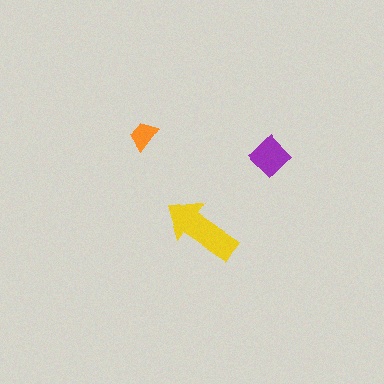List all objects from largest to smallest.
The yellow arrow, the purple diamond, the orange trapezoid.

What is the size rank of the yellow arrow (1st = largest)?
1st.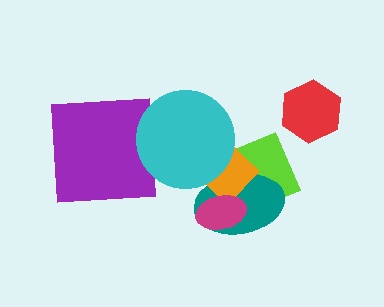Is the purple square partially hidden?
Yes, it is partially covered by another shape.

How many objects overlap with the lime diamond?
4 objects overlap with the lime diamond.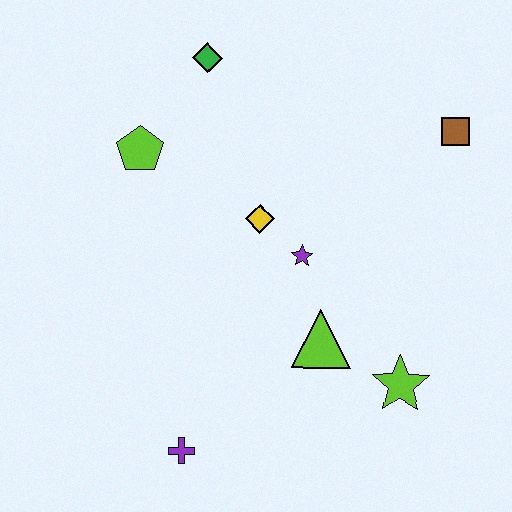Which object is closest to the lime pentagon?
The green diamond is closest to the lime pentagon.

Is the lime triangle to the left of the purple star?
No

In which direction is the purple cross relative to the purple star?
The purple cross is below the purple star.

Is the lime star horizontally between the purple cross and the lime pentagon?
No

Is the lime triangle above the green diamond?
No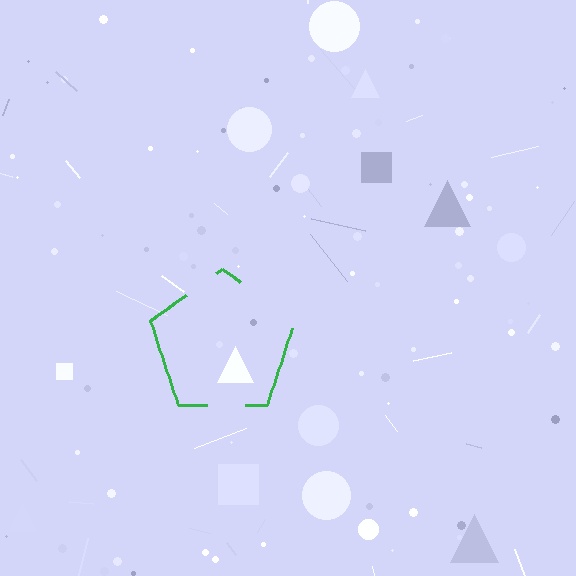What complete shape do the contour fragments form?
The contour fragments form a pentagon.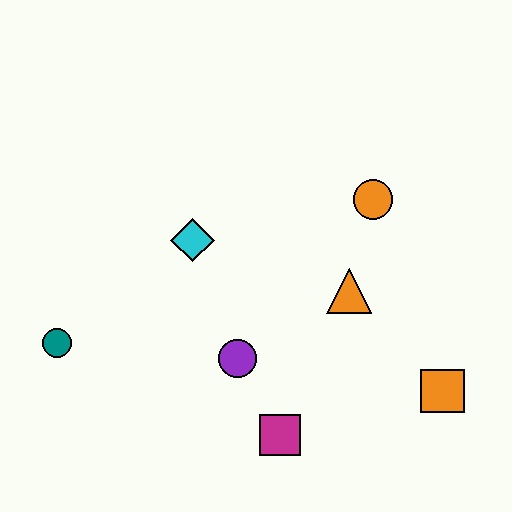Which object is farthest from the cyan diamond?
The orange square is farthest from the cyan diamond.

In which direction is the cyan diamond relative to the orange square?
The cyan diamond is to the left of the orange square.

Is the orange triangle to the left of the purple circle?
No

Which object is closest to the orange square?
The orange triangle is closest to the orange square.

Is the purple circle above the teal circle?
No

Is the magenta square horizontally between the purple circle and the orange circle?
Yes